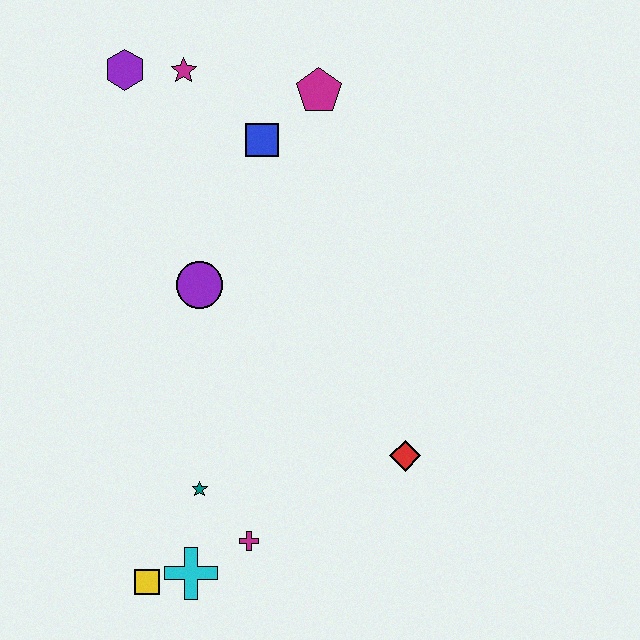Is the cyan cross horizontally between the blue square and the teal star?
No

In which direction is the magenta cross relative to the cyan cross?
The magenta cross is to the right of the cyan cross.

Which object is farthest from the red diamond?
The purple hexagon is farthest from the red diamond.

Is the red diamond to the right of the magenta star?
Yes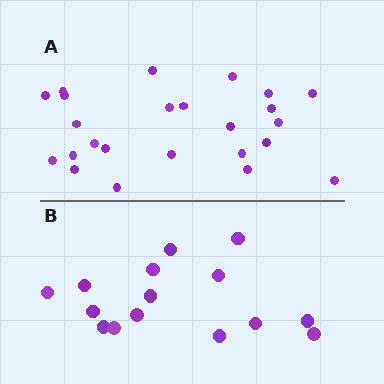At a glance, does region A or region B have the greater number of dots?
Region A (the top region) has more dots.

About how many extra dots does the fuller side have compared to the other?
Region A has roughly 8 or so more dots than region B.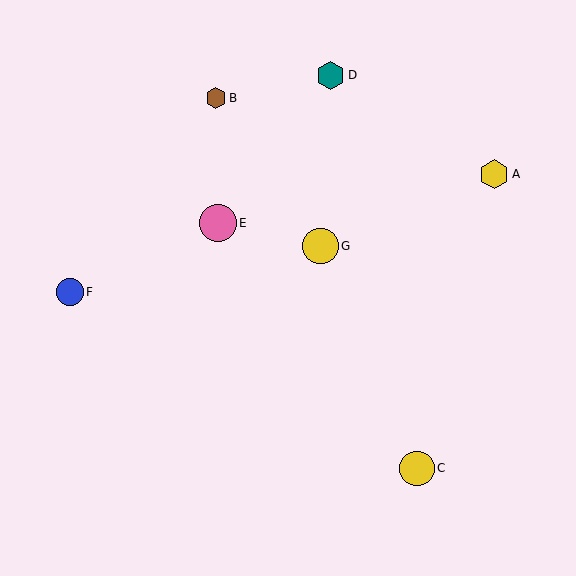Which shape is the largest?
The pink circle (labeled E) is the largest.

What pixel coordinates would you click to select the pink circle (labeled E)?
Click at (218, 223) to select the pink circle E.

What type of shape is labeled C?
Shape C is a yellow circle.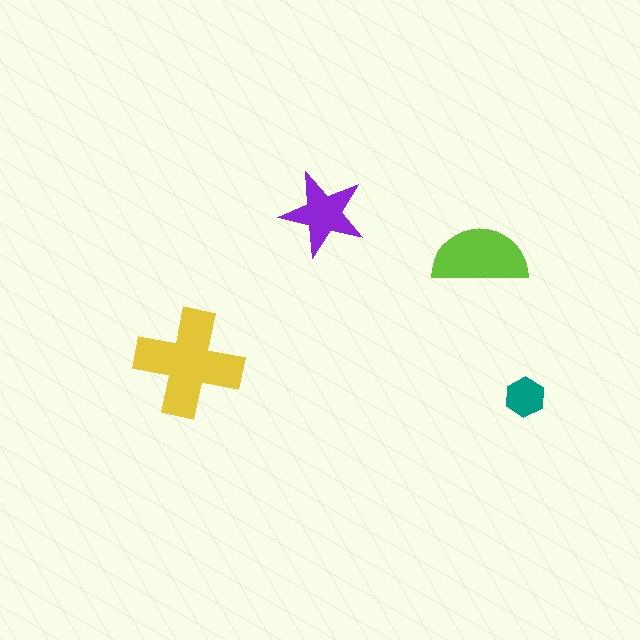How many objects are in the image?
There are 4 objects in the image.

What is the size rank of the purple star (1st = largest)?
3rd.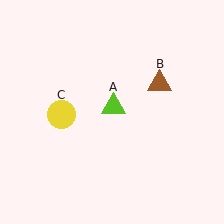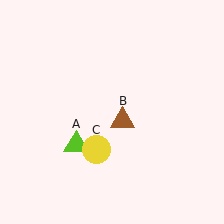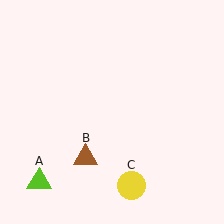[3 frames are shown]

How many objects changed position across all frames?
3 objects changed position: lime triangle (object A), brown triangle (object B), yellow circle (object C).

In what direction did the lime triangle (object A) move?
The lime triangle (object A) moved down and to the left.